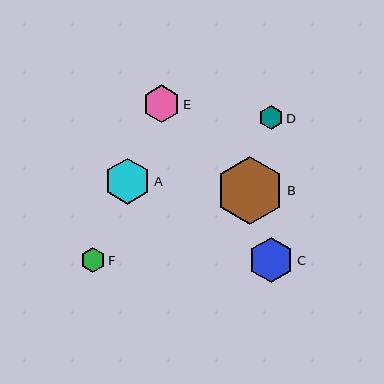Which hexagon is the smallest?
Hexagon D is the smallest with a size of approximately 24 pixels.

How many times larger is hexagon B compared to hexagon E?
Hexagon B is approximately 1.8 times the size of hexagon E.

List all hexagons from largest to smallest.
From largest to smallest: B, A, C, E, F, D.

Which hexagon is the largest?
Hexagon B is the largest with a size of approximately 68 pixels.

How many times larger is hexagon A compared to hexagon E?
Hexagon A is approximately 1.2 times the size of hexagon E.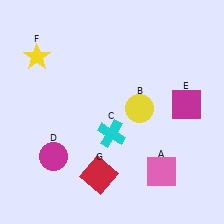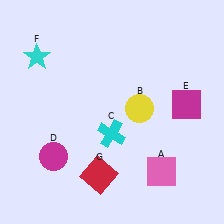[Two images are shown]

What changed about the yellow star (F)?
In Image 1, F is yellow. In Image 2, it changed to cyan.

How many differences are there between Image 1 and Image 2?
There is 1 difference between the two images.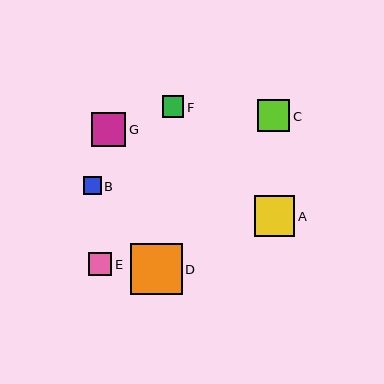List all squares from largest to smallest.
From largest to smallest: D, A, G, C, E, F, B.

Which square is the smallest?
Square B is the smallest with a size of approximately 18 pixels.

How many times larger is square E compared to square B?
Square E is approximately 1.3 times the size of square B.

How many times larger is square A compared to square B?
Square A is approximately 2.3 times the size of square B.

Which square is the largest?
Square D is the largest with a size of approximately 52 pixels.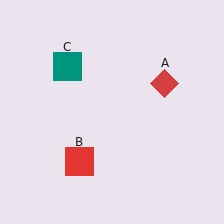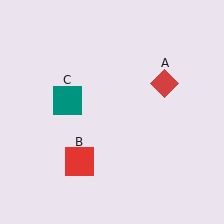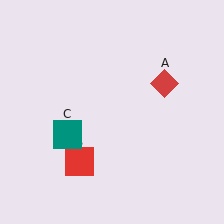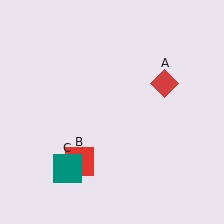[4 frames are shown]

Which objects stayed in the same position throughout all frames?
Red diamond (object A) and red square (object B) remained stationary.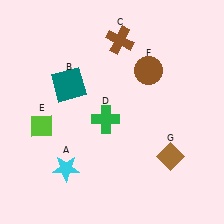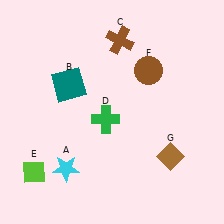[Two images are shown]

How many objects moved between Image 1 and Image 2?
1 object moved between the two images.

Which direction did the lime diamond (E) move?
The lime diamond (E) moved down.